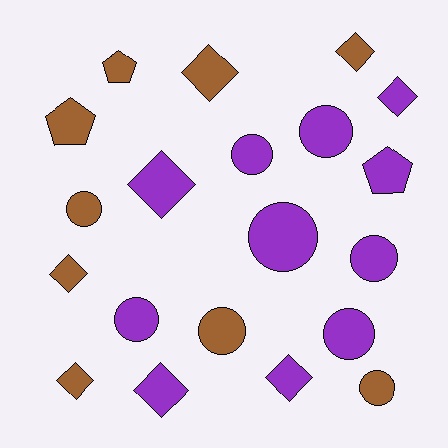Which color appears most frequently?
Purple, with 11 objects.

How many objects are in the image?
There are 20 objects.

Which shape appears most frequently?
Circle, with 9 objects.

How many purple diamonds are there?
There are 4 purple diamonds.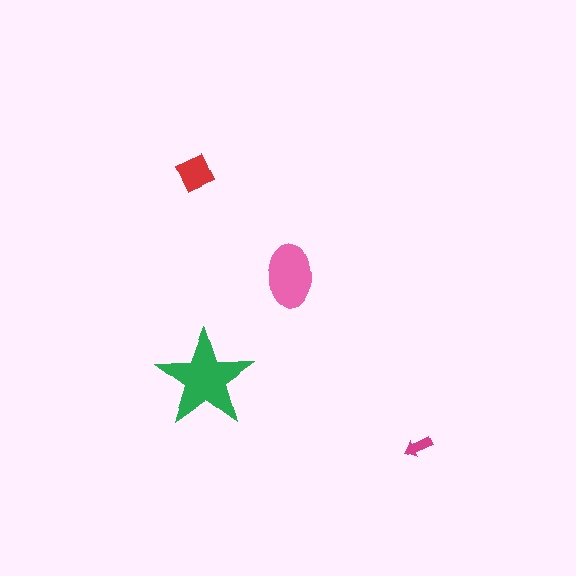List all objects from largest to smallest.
The green star, the pink ellipse, the red square, the magenta arrow.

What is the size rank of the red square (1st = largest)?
3rd.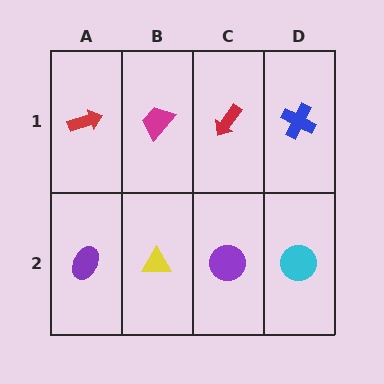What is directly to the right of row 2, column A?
A yellow triangle.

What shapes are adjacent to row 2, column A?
A red arrow (row 1, column A), a yellow triangle (row 2, column B).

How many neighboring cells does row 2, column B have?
3.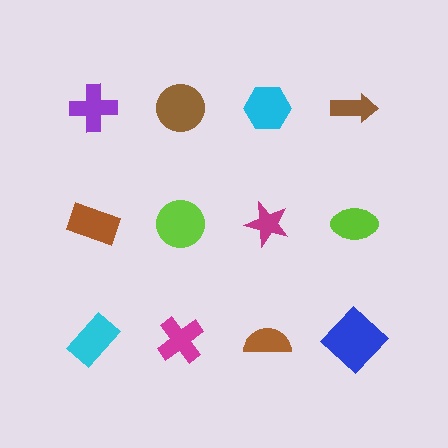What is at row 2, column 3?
A magenta star.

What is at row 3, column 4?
A blue diamond.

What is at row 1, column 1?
A purple cross.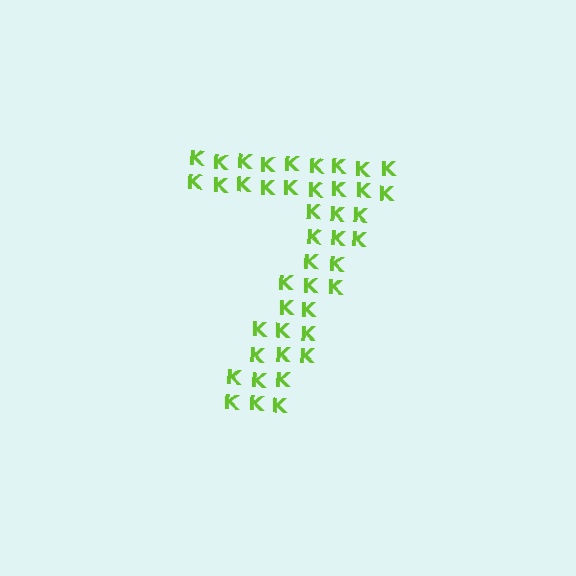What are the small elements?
The small elements are letter K's.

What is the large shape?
The large shape is the digit 7.